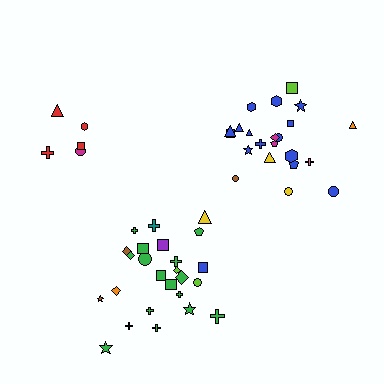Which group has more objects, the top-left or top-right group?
The top-right group.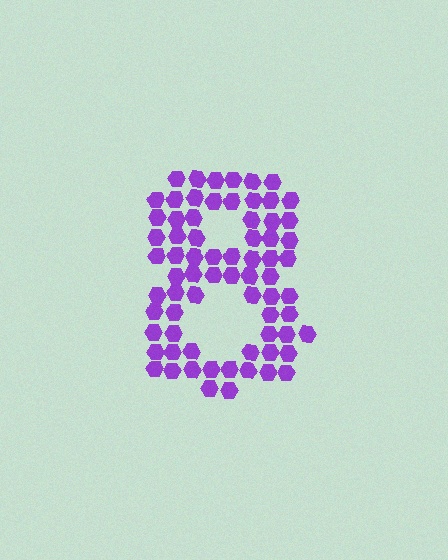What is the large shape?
The large shape is the digit 8.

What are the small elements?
The small elements are hexagons.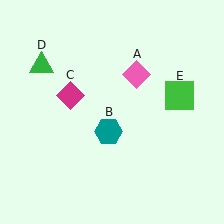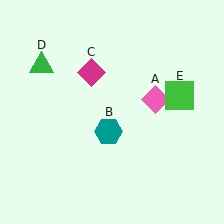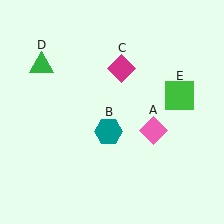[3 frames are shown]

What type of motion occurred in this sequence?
The pink diamond (object A), magenta diamond (object C) rotated clockwise around the center of the scene.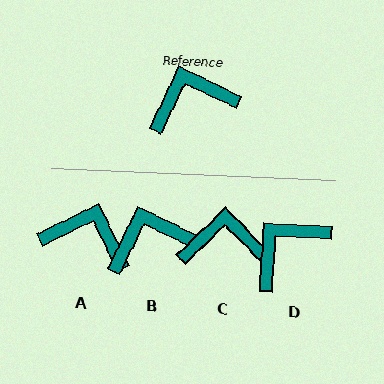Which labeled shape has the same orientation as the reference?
B.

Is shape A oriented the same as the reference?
No, it is off by about 38 degrees.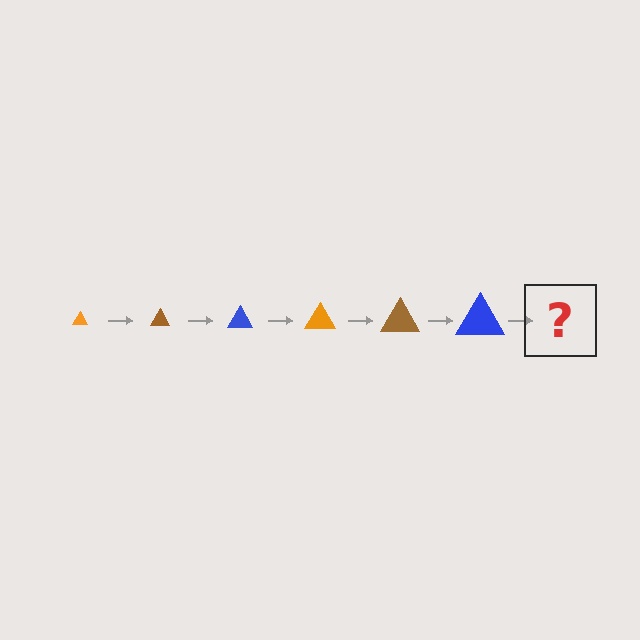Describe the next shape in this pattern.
It should be an orange triangle, larger than the previous one.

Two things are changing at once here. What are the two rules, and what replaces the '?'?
The two rules are that the triangle grows larger each step and the color cycles through orange, brown, and blue. The '?' should be an orange triangle, larger than the previous one.